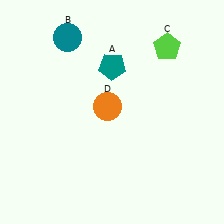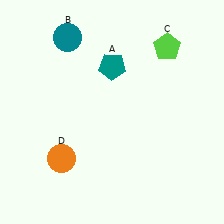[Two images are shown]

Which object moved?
The orange circle (D) moved down.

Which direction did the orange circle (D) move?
The orange circle (D) moved down.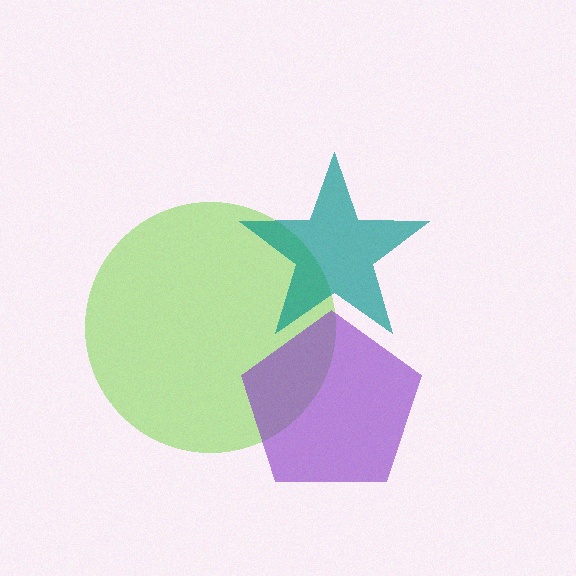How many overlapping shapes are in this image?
There are 3 overlapping shapes in the image.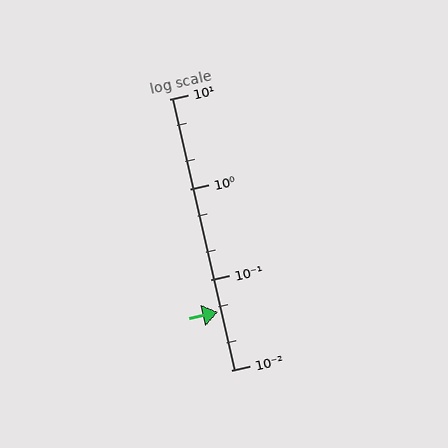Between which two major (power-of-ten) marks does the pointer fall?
The pointer is between 0.01 and 0.1.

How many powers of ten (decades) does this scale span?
The scale spans 3 decades, from 0.01 to 10.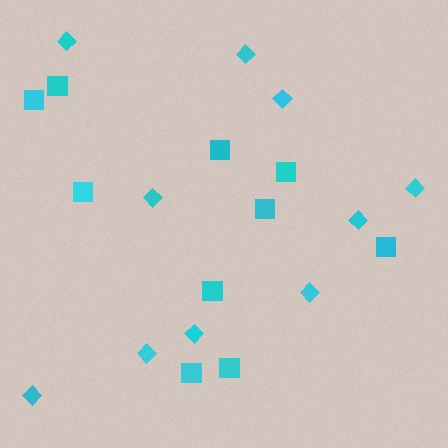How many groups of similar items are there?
There are 2 groups: one group of squares (10) and one group of diamonds (10).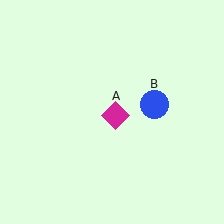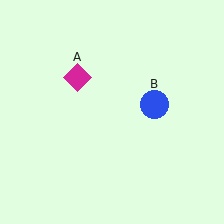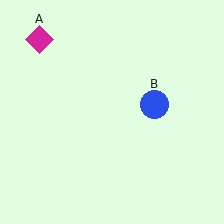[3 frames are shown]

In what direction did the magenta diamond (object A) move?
The magenta diamond (object A) moved up and to the left.